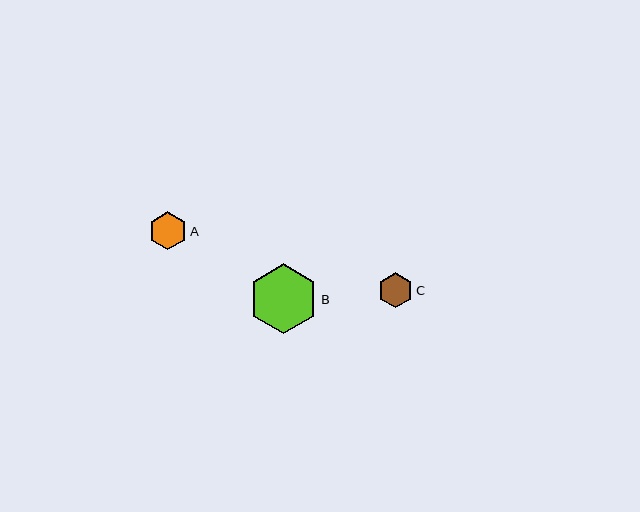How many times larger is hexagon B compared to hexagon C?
Hexagon B is approximately 2.0 times the size of hexagon C.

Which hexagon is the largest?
Hexagon B is the largest with a size of approximately 70 pixels.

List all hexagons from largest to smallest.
From largest to smallest: B, A, C.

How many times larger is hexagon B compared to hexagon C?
Hexagon B is approximately 2.0 times the size of hexagon C.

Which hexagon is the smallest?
Hexagon C is the smallest with a size of approximately 35 pixels.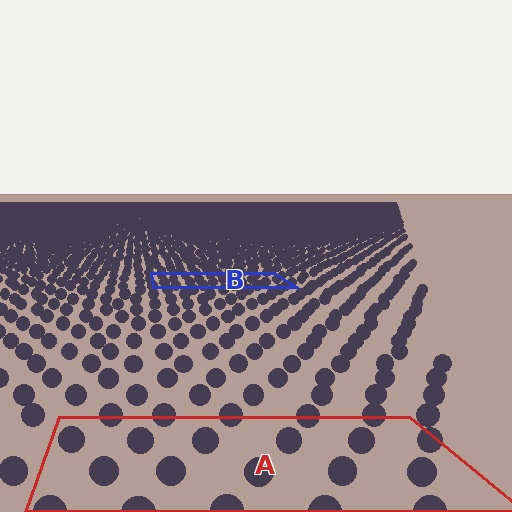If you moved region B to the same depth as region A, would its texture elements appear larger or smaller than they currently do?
They would appear larger. At a closer depth, the same texture elements are projected at a bigger on-screen size.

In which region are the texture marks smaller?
The texture marks are smaller in region B, because it is farther away.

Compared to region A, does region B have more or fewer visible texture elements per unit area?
Region B has more texture elements per unit area — they are packed more densely because it is farther away.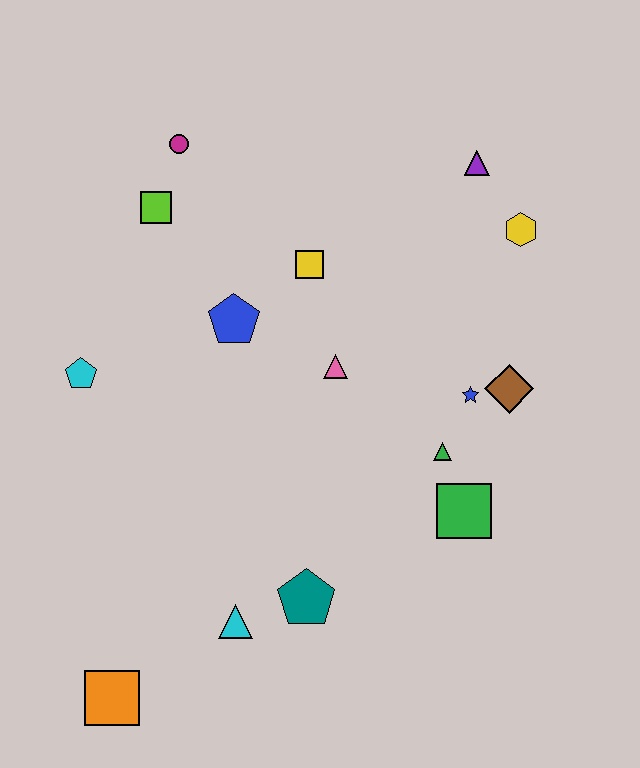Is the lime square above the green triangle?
Yes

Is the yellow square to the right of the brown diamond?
No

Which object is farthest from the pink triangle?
The orange square is farthest from the pink triangle.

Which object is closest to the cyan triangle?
The teal pentagon is closest to the cyan triangle.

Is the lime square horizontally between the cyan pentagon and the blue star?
Yes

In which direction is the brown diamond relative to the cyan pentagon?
The brown diamond is to the right of the cyan pentagon.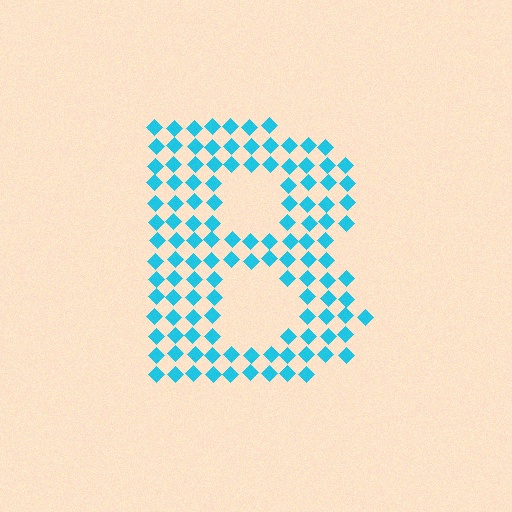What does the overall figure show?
The overall figure shows the letter B.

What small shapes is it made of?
It is made of small diamonds.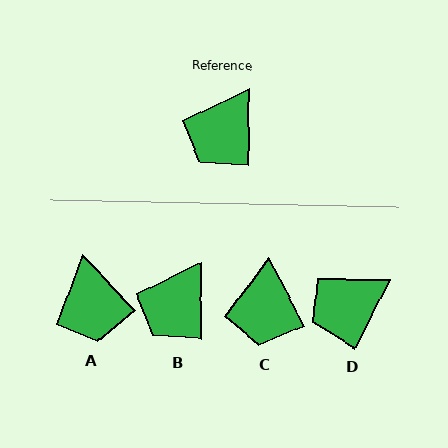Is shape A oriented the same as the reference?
No, it is off by about 44 degrees.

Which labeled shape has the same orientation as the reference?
B.